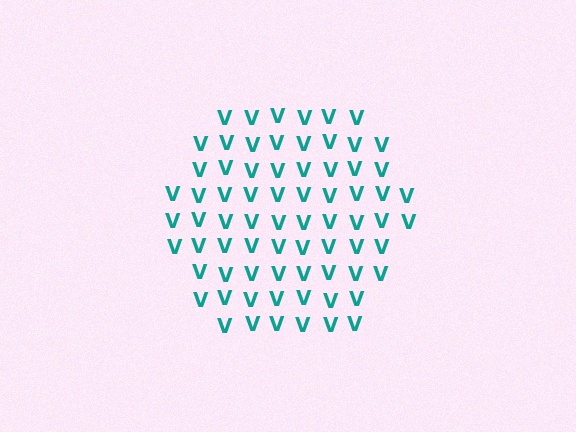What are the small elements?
The small elements are letter V's.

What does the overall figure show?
The overall figure shows a hexagon.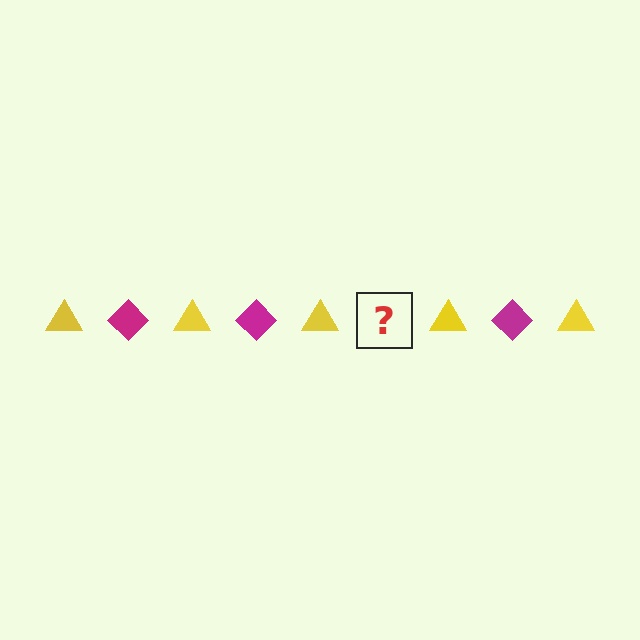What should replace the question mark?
The question mark should be replaced with a magenta diamond.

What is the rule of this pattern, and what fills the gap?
The rule is that the pattern alternates between yellow triangle and magenta diamond. The gap should be filled with a magenta diamond.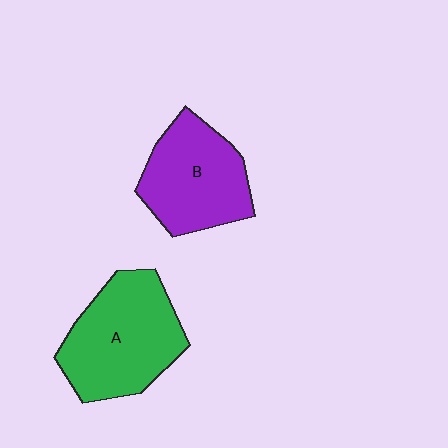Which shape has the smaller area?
Shape B (purple).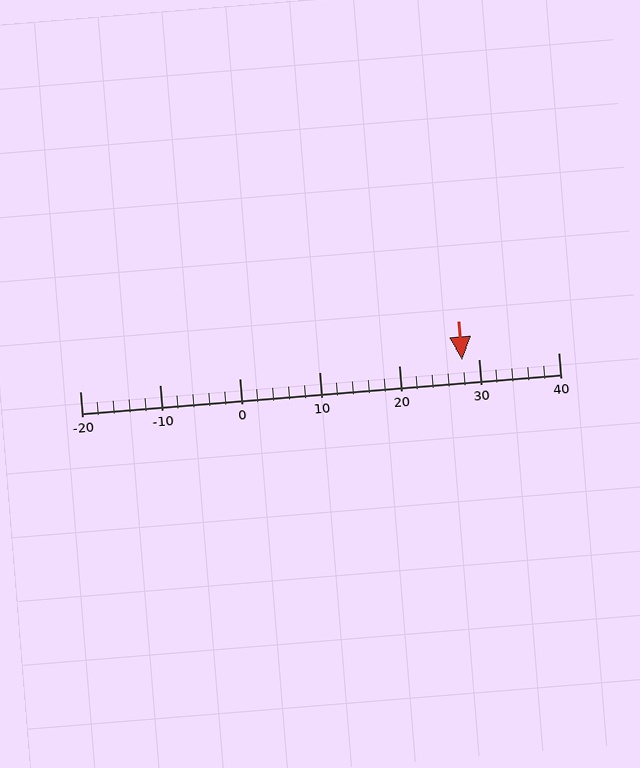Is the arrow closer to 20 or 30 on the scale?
The arrow is closer to 30.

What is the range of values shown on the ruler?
The ruler shows values from -20 to 40.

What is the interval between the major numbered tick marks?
The major tick marks are spaced 10 units apart.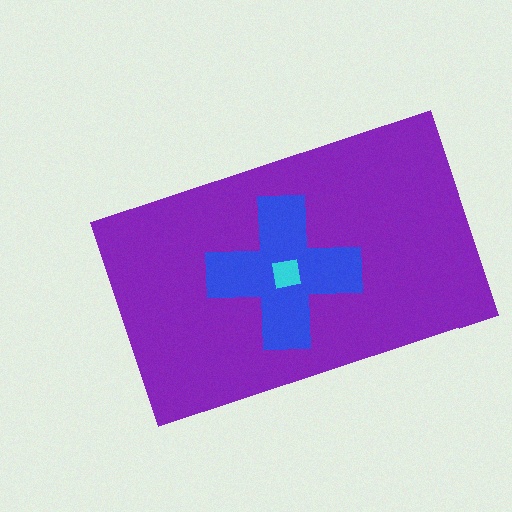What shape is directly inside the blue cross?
The cyan square.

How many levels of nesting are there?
3.